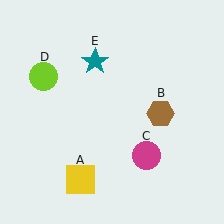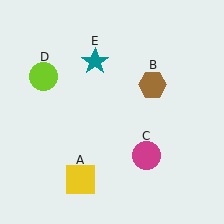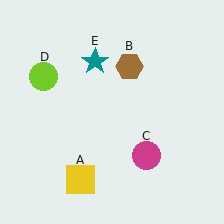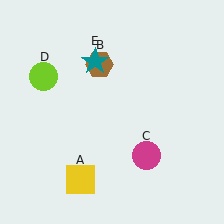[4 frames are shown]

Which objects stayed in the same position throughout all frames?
Yellow square (object A) and magenta circle (object C) and lime circle (object D) and teal star (object E) remained stationary.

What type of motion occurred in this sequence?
The brown hexagon (object B) rotated counterclockwise around the center of the scene.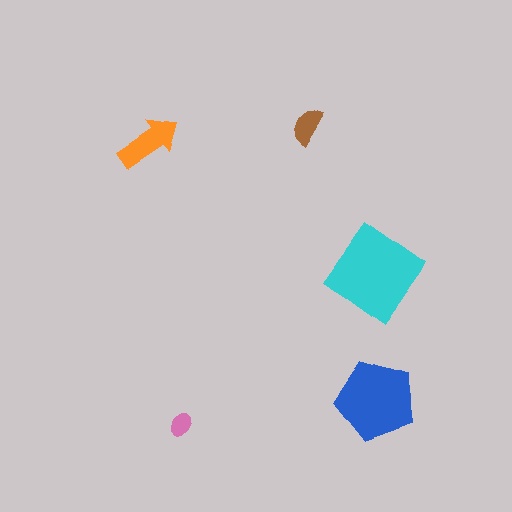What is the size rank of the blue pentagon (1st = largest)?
2nd.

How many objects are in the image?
There are 5 objects in the image.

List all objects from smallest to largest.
The pink ellipse, the brown semicircle, the orange arrow, the blue pentagon, the cyan diamond.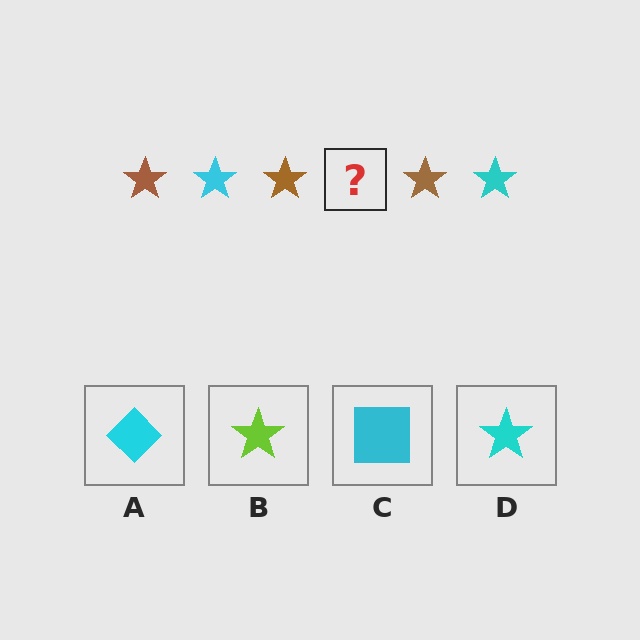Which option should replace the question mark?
Option D.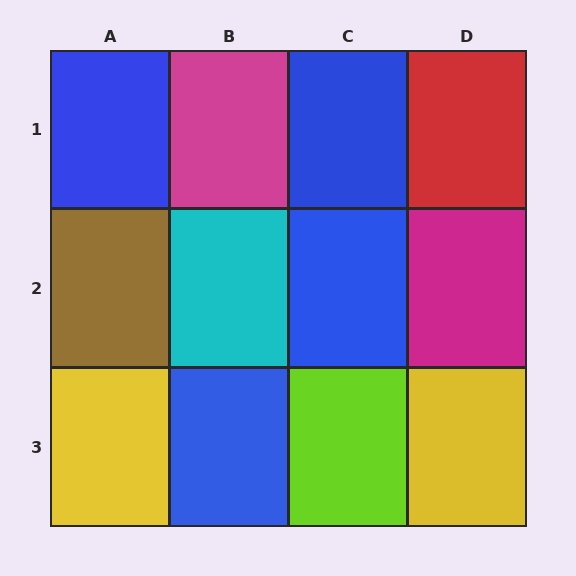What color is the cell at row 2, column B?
Cyan.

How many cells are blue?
4 cells are blue.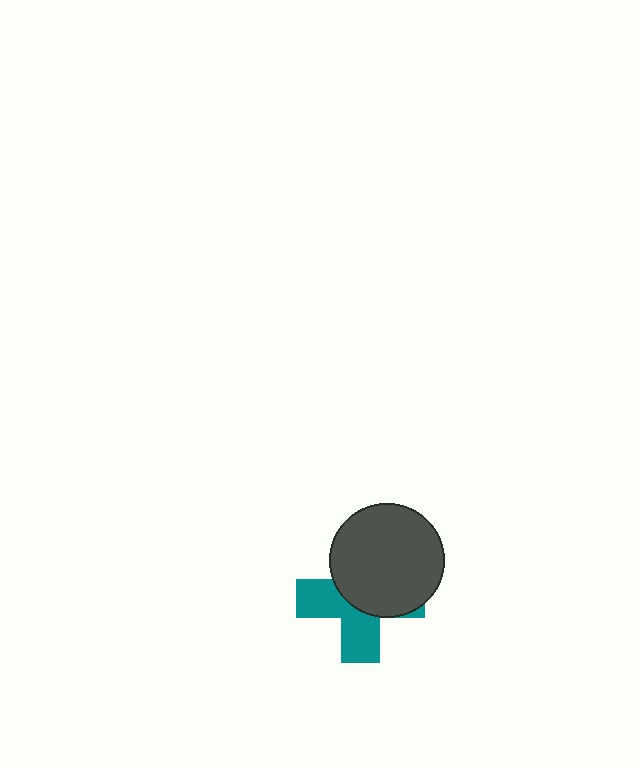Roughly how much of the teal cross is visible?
About half of it is visible (roughly 46%).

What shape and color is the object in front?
The object in front is a dark gray circle.